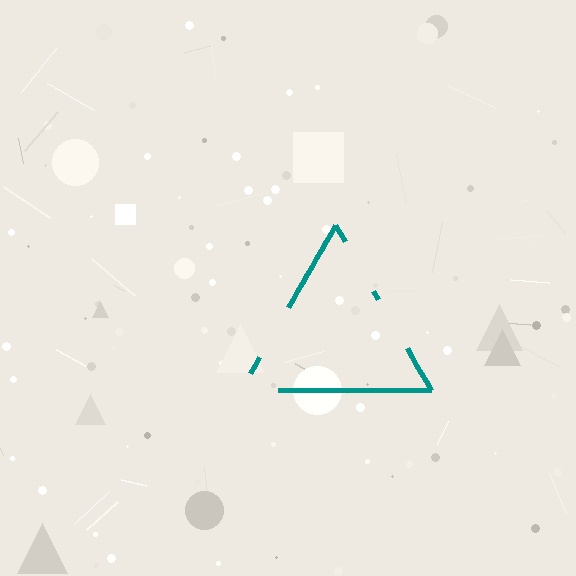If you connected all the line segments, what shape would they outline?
They would outline a triangle.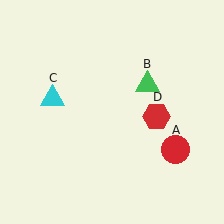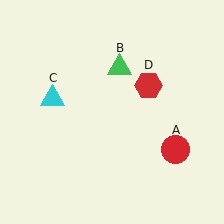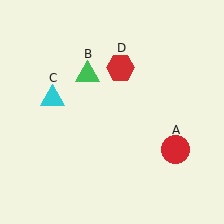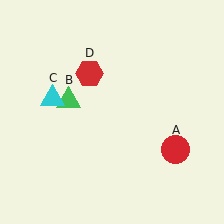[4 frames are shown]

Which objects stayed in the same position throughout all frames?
Red circle (object A) and cyan triangle (object C) remained stationary.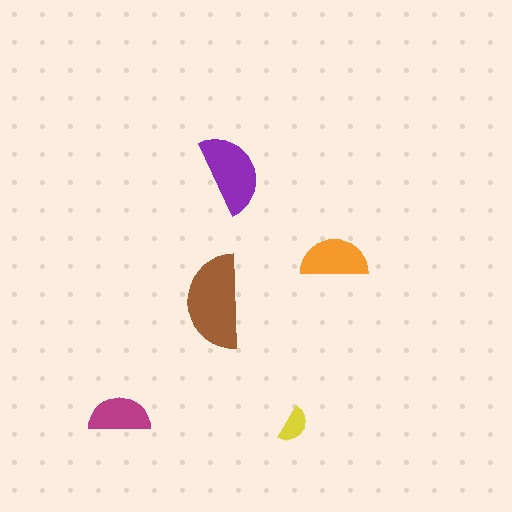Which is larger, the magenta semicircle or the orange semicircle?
The orange one.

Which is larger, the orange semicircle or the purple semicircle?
The purple one.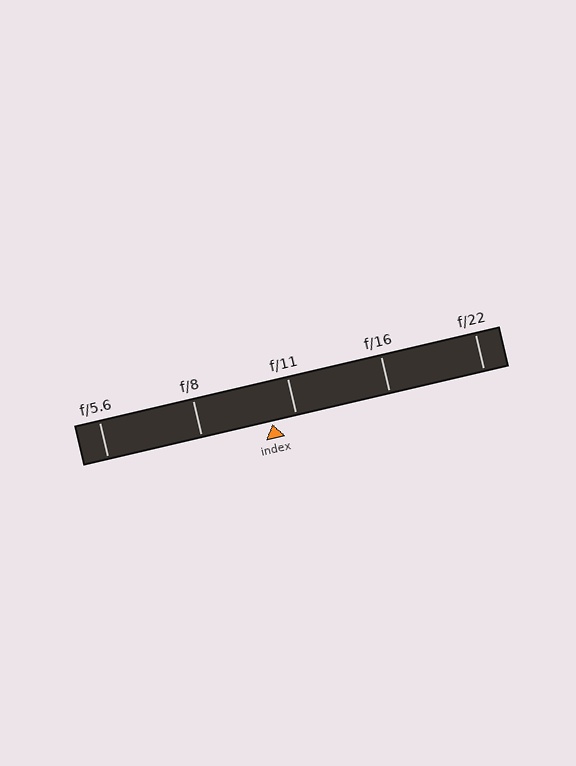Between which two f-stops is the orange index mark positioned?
The index mark is between f/8 and f/11.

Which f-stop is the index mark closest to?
The index mark is closest to f/11.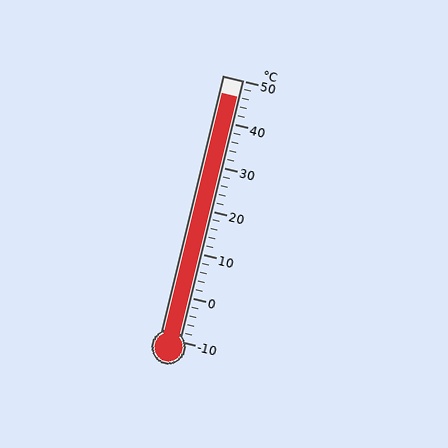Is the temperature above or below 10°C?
The temperature is above 10°C.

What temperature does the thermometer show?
The thermometer shows approximately 46°C.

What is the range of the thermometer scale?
The thermometer scale ranges from -10°C to 50°C.